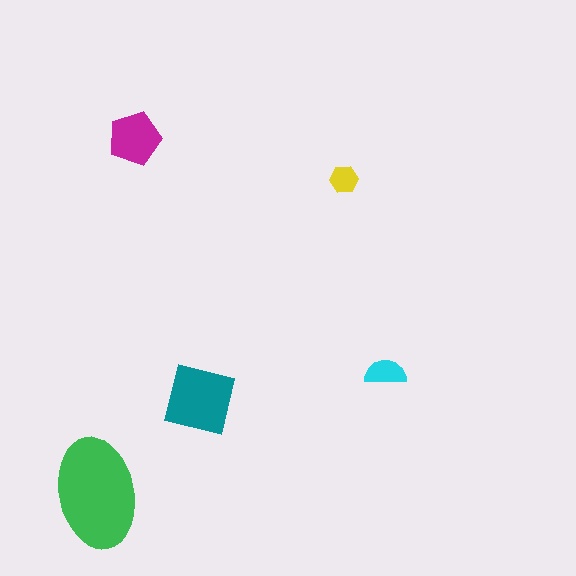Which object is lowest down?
The green ellipse is bottommost.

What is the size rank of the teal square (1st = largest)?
2nd.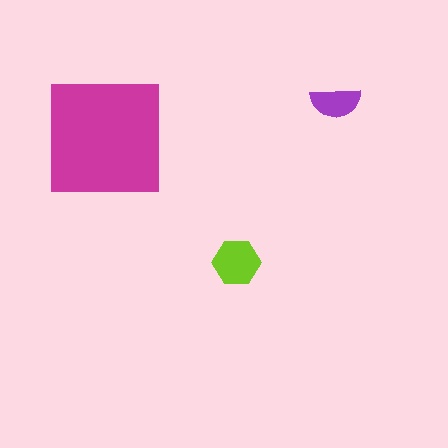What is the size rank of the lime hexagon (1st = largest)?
2nd.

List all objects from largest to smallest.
The magenta square, the lime hexagon, the purple semicircle.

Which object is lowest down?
The lime hexagon is bottommost.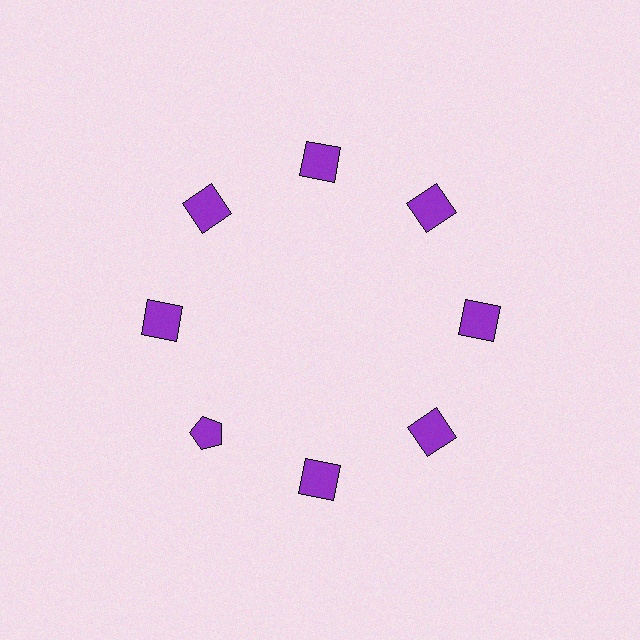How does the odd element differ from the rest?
It has a different shape: pentagon instead of square.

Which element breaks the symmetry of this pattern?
The purple pentagon at roughly the 8 o'clock position breaks the symmetry. All other shapes are purple squares.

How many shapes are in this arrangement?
There are 8 shapes arranged in a ring pattern.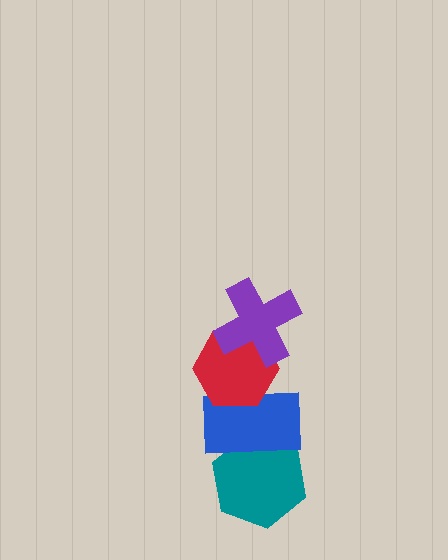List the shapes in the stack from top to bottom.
From top to bottom: the purple cross, the red hexagon, the blue rectangle, the teal hexagon.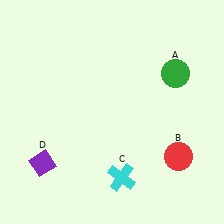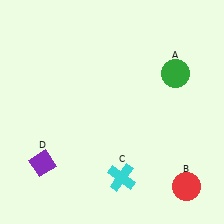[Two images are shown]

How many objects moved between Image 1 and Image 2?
1 object moved between the two images.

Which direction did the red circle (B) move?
The red circle (B) moved down.